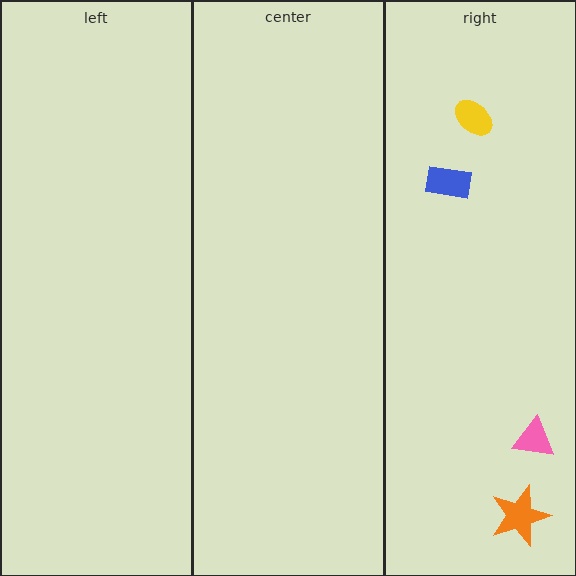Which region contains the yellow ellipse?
The right region.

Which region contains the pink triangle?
The right region.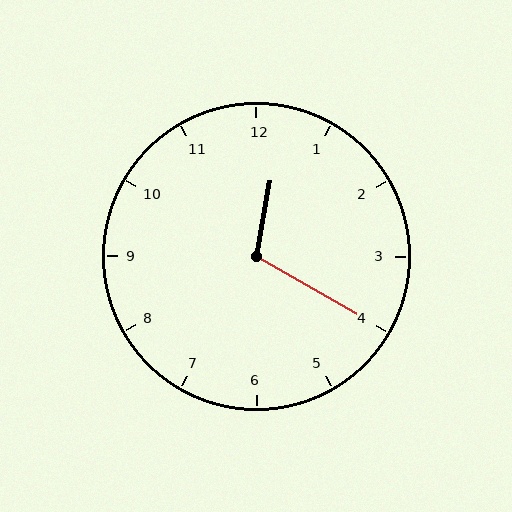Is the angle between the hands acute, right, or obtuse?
It is obtuse.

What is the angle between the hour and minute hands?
Approximately 110 degrees.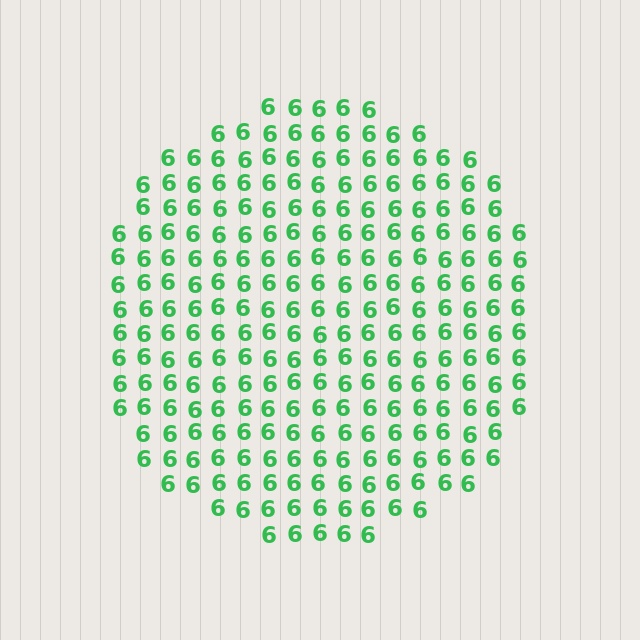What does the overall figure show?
The overall figure shows a circle.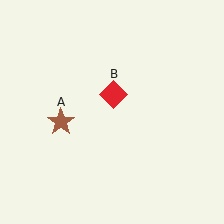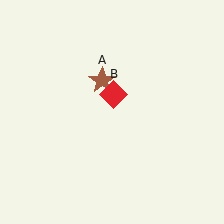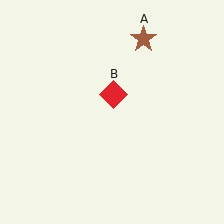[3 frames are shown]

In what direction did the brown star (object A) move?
The brown star (object A) moved up and to the right.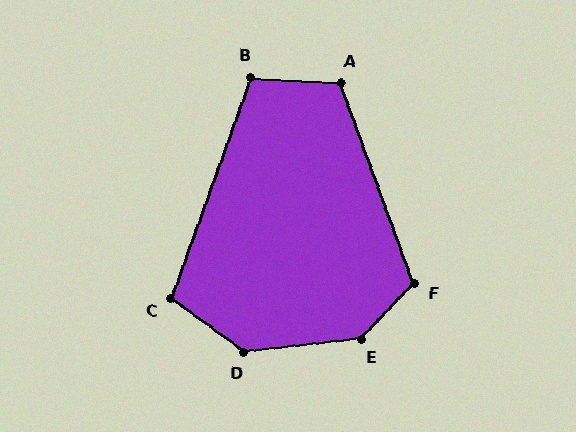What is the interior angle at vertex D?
Approximately 137 degrees (obtuse).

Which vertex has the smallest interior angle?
B, at approximately 107 degrees.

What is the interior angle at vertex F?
Approximately 116 degrees (obtuse).